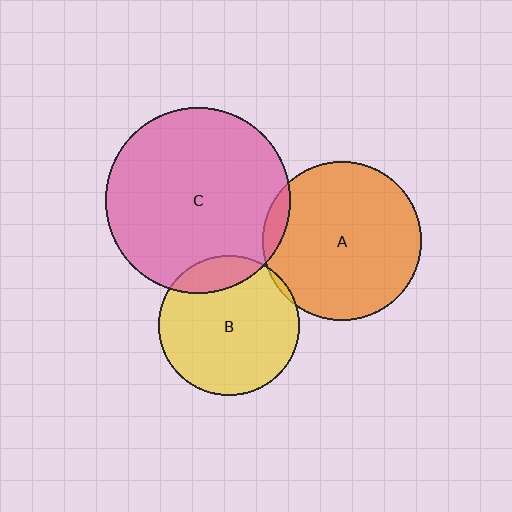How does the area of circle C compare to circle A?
Approximately 1.4 times.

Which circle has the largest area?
Circle C (pink).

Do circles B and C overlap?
Yes.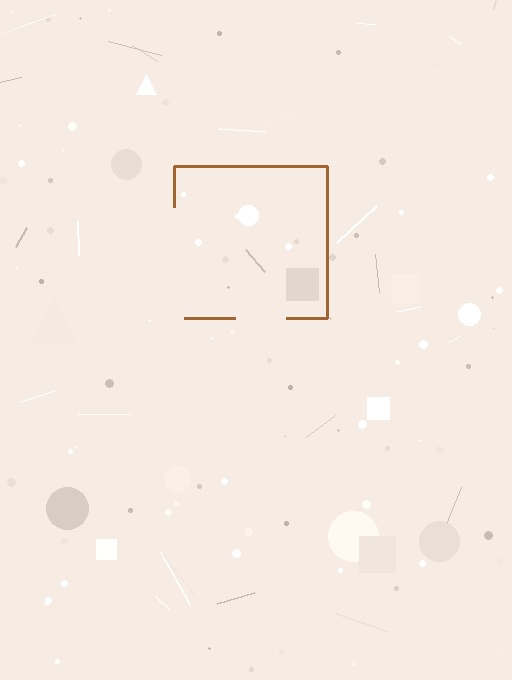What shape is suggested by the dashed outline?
The dashed outline suggests a square.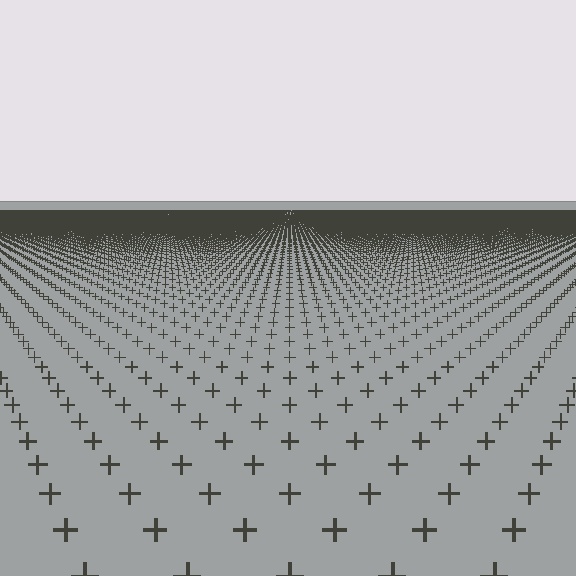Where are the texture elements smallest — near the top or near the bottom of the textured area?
Near the top.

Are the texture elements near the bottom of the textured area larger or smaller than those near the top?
Larger. Near the bottom, elements are closer to the viewer and appear at a bigger on-screen size.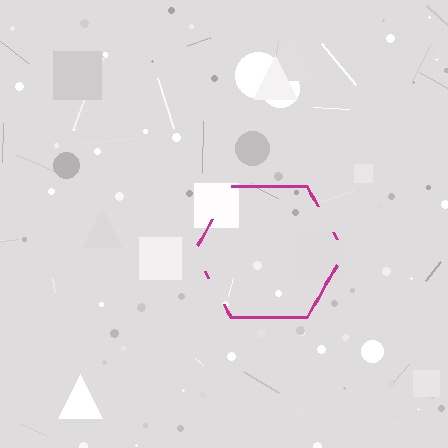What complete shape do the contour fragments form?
The contour fragments form a hexagon.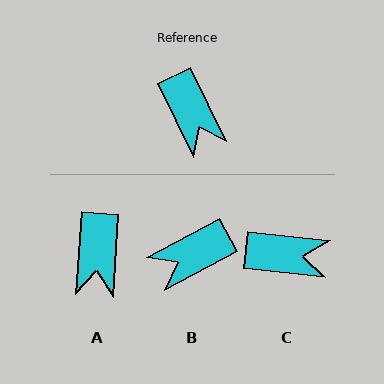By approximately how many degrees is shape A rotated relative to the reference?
Approximately 30 degrees clockwise.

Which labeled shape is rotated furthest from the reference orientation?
B, about 88 degrees away.